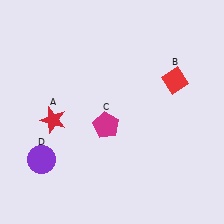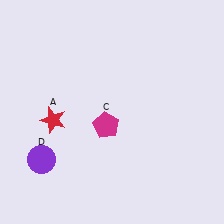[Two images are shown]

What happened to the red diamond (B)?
The red diamond (B) was removed in Image 2. It was in the top-right area of Image 1.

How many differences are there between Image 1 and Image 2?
There is 1 difference between the two images.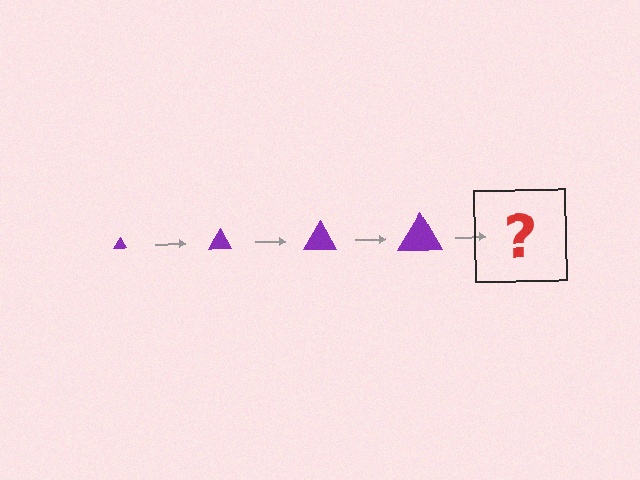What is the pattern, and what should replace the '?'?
The pattern is that the triangle gets progressively larger each step. The '?' should be a purple triangle, larger than the previous one.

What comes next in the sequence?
The next element should be a purple triangle, larger than the previous one.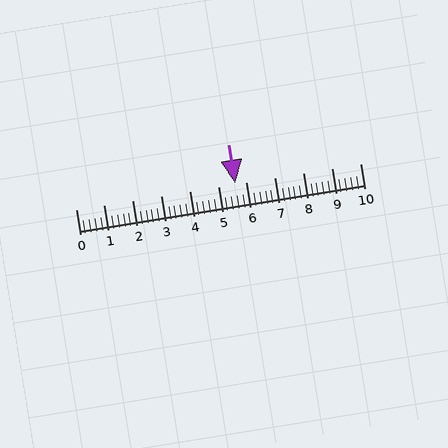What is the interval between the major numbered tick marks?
The major tick marks are spaced 1 units apart.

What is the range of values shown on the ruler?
The ruler shows values from 0 to 10.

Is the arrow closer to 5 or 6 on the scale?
The arrow is closer to 6.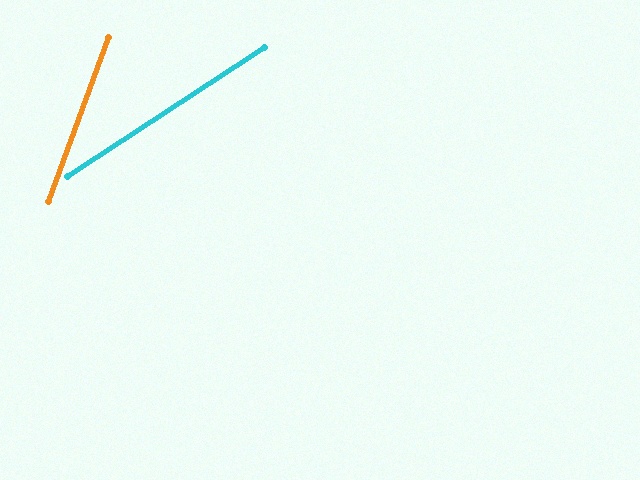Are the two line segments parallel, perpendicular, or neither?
Neither parallel nor perpendicular — they differ by about 37°.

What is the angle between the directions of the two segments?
Approximately 37 degrees.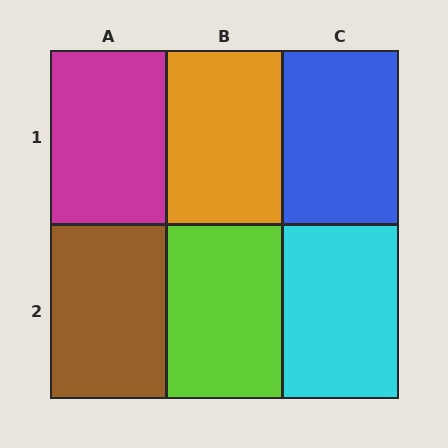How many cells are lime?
1 cell is lime.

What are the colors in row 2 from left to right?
Brown, lime, cyan.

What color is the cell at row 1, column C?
Blue.